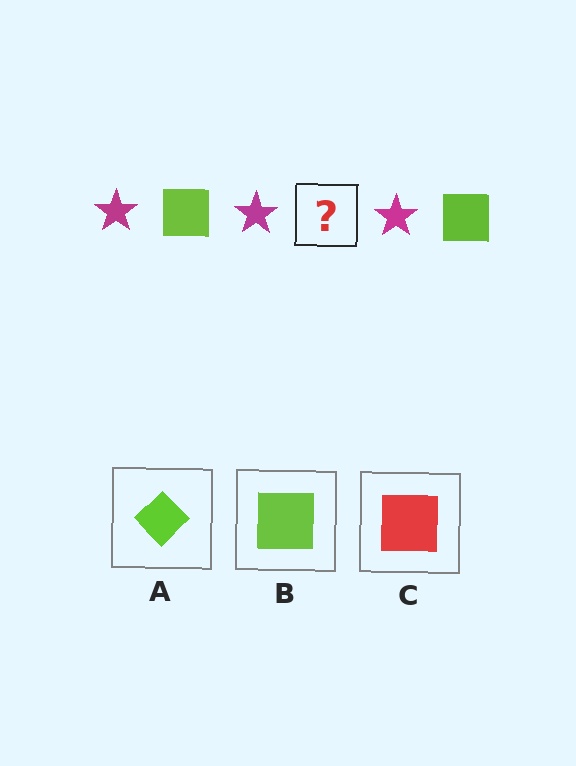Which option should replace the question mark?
Option B.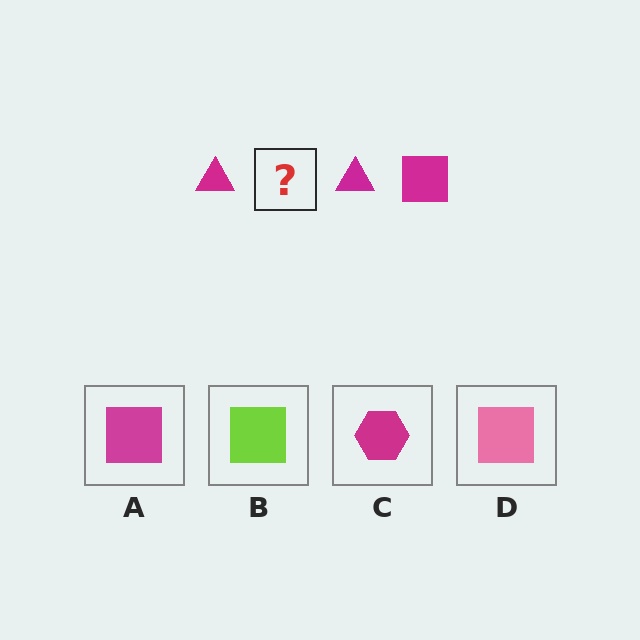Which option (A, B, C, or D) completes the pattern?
A.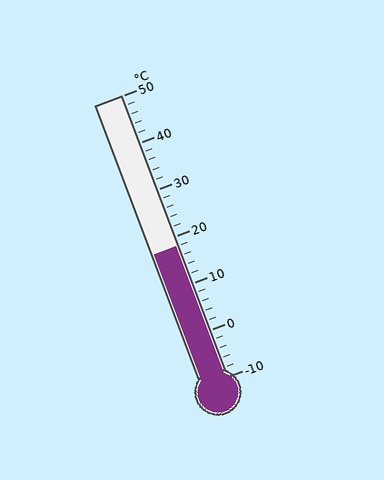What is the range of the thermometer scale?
The thermometer scale ranges from -10°C to 50°C.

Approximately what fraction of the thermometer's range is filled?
The thermometer is filled to approximately 45% of its range.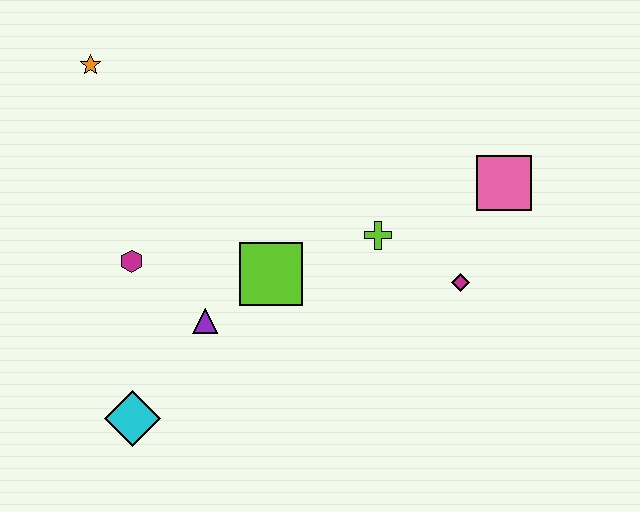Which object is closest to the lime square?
The purple triangle is closest to the lime square.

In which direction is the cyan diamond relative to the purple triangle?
The cyan diamond is below the purple triangle.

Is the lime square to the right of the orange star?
Yes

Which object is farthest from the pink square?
The cyan diamond is farthest from the pink square.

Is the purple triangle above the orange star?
No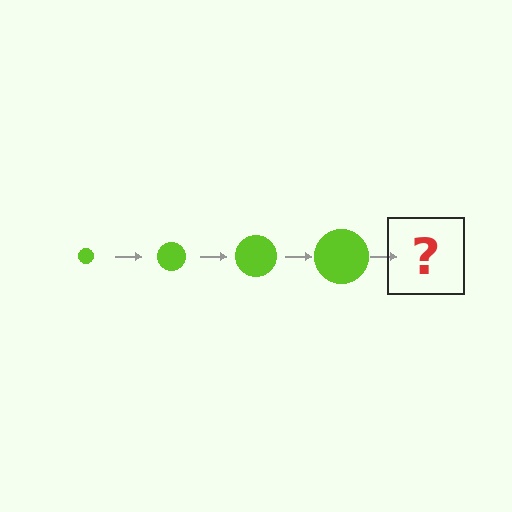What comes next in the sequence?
The next element should be a lime circle, larger than the previous one.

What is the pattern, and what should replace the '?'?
The pattern is that the circle gets progressively larger each step. The '?' should be a lime circle, larger than the previous one.